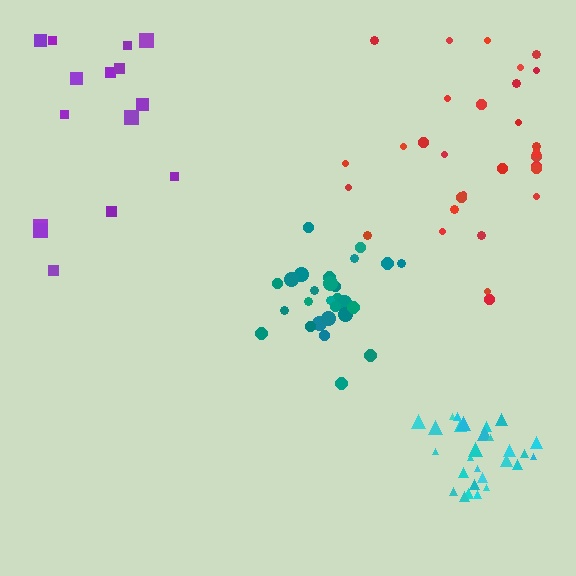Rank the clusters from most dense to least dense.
cyan, teal, red, purple.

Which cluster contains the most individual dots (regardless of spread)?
Red (31).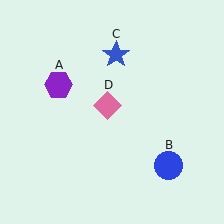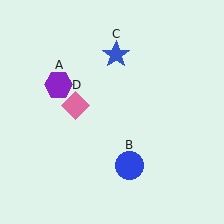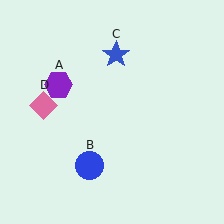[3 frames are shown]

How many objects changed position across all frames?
2 objects changed position: blue circle (object B), pink diamond (object D).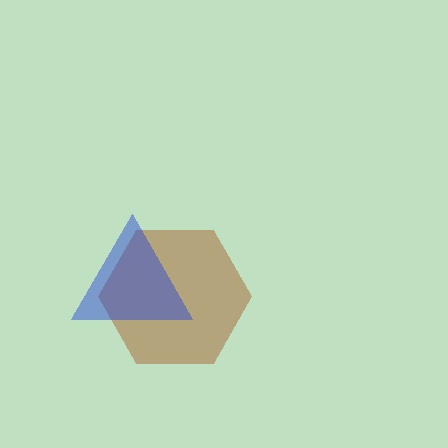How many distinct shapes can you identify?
There are 2 distinct shapes: a brown hexagon, a blue triangle.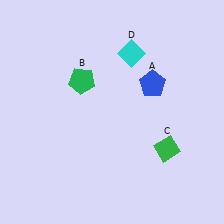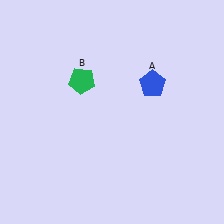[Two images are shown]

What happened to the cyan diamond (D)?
The cyan diamond (D) was removed in Image 2. It was in the top-right area of Image 1.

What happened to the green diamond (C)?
The green diamond (C) was removed in Image 2. It was in the bottom-right area of Image 1.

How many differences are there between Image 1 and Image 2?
There are 2 differences between the two images.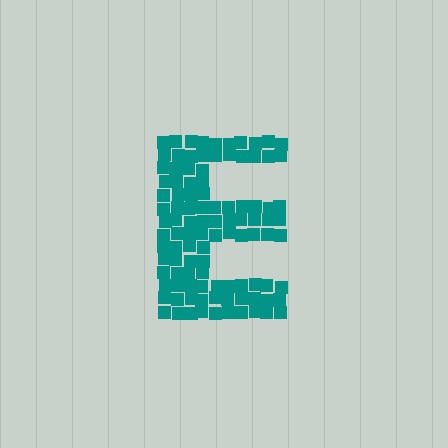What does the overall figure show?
The overall figure shows the letter E.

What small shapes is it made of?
It is made of small squares.